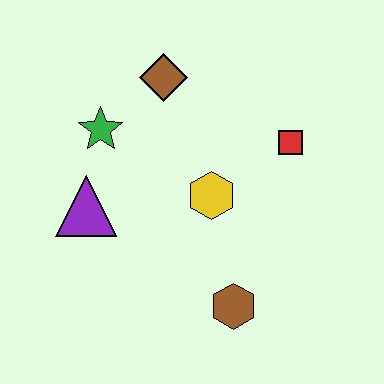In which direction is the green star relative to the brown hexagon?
The green star is above the brown hexagon.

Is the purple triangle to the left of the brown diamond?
Yes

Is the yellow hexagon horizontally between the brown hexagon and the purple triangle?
Yes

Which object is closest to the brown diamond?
The green star is closest to the brown diamond.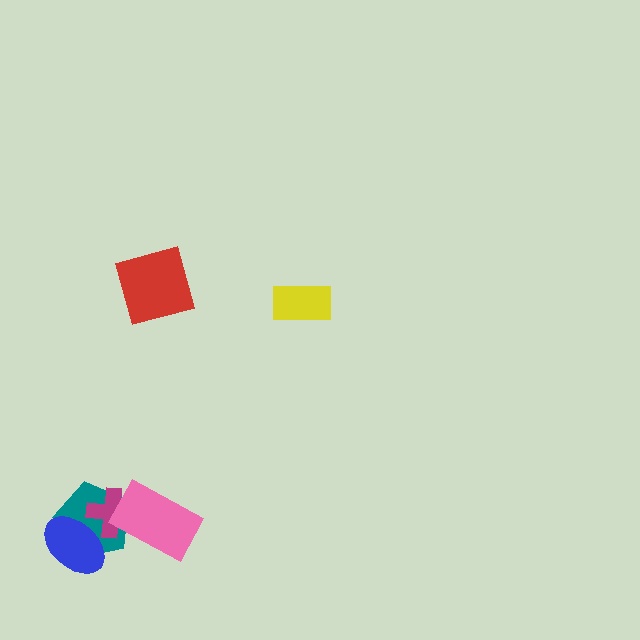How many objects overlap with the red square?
0 objects overlap with the red square.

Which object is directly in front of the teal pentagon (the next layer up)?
The blue ellipse is directly in front of the teal pentagon.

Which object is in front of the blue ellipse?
The magenta cross is in front of the blue ellipse.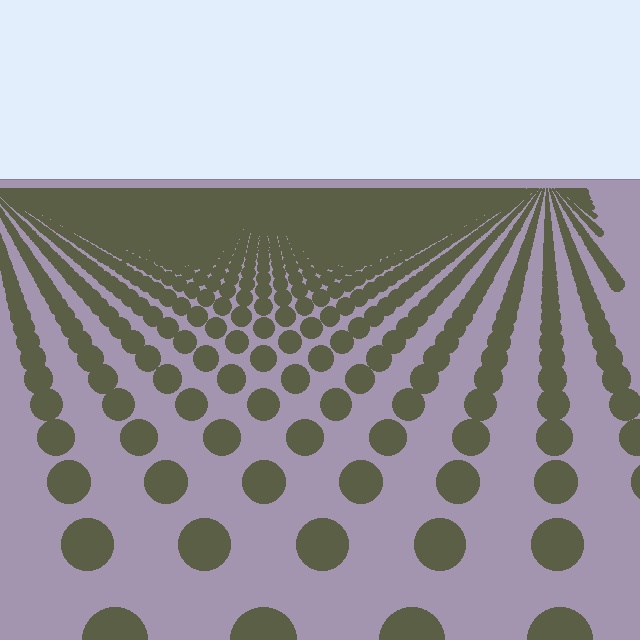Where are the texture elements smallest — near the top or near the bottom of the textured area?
Near the top.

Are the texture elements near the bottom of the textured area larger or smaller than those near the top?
Larger. Near the bottom, elements are closer to the viewer and appear at a bigger on-screen size.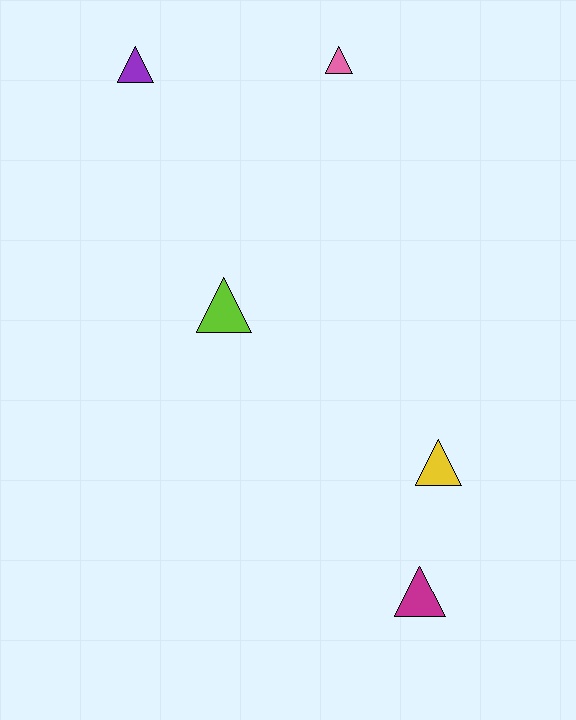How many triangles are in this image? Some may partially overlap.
There are 5 triangles.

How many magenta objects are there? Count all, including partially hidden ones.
There is 1 magenta object.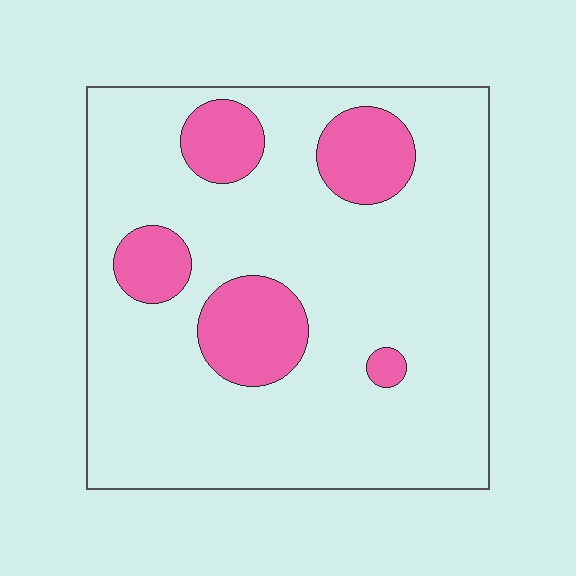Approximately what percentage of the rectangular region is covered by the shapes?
Approximately 20%.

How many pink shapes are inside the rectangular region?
5.